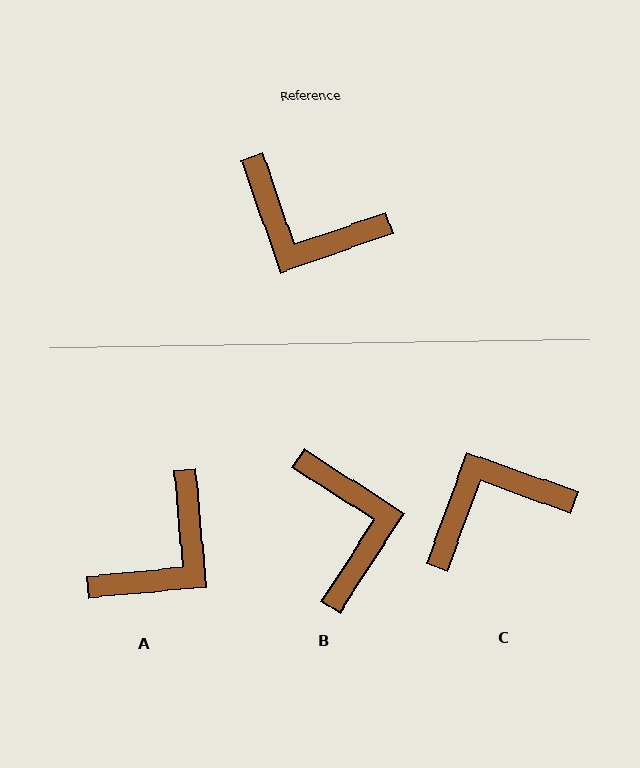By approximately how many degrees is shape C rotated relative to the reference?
Approximately 129 degrees clockwise.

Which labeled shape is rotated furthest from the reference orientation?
C, about 129 degrees away.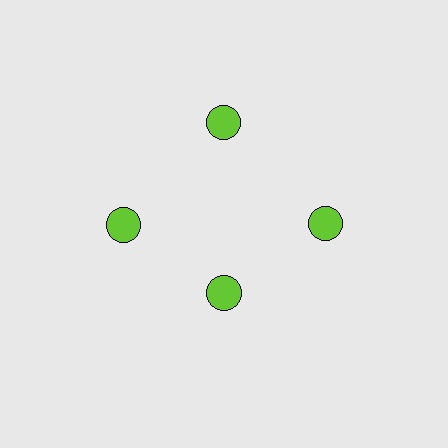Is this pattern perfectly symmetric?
No. The 4 lime circles are arranged in a ring, but one element near the 6 o'clock position is pulled inward toward the center, breaking the 4-fold rotational symmetry.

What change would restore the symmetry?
The symmetry would be restored by moving it outward, back onto the ring so that all 4 circles sit at equal angles and equal distance from the center.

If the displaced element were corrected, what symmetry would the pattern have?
It would have 4-fold rotational symmetry — the pattern would map onto itself every 90 degrees.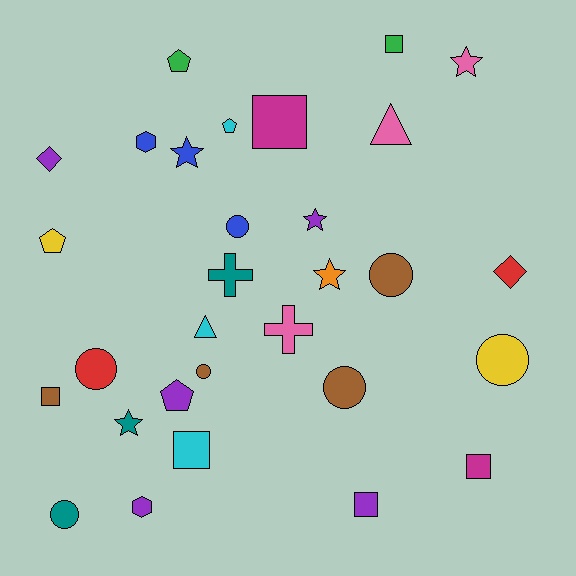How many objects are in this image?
There are 30 objects.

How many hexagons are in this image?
There are 2 hexagons.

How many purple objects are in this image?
There are 5 purple objects.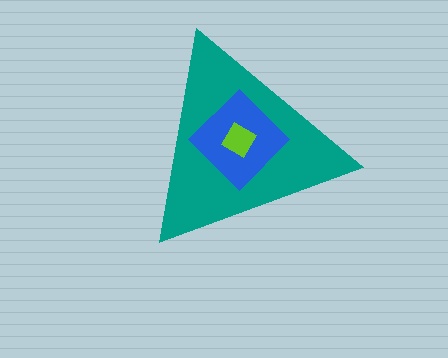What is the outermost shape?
The teal triangle.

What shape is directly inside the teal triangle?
The blue diamond.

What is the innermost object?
The lime diamond.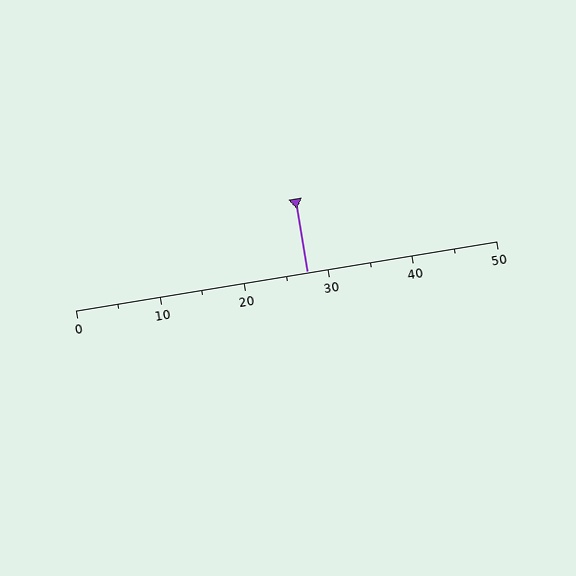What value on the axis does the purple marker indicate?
The marker indicates approximately 27.5.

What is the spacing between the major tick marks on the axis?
The major ticks are spaced 10 apart.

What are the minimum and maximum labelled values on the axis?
The axis runs from 0 to 50.